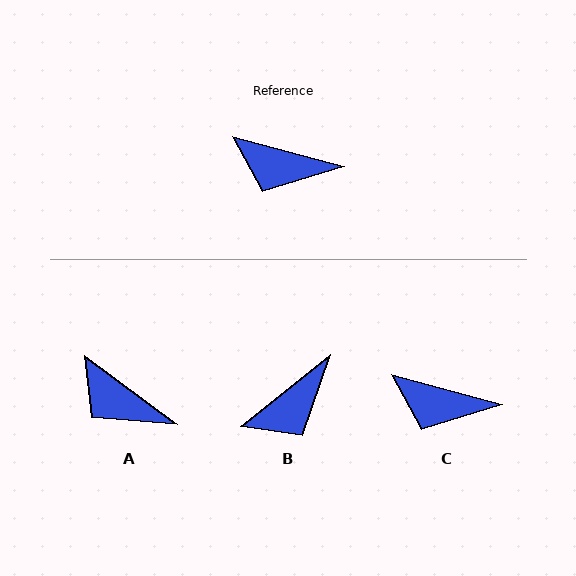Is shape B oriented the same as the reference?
No, it is off by about 53 degrees.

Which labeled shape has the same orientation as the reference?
C.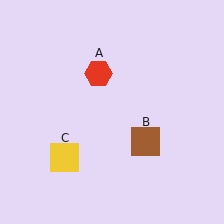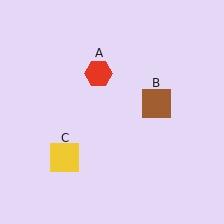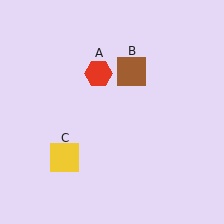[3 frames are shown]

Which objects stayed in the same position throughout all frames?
Red hexagon (object A) and yellow square (object C) remained stationary.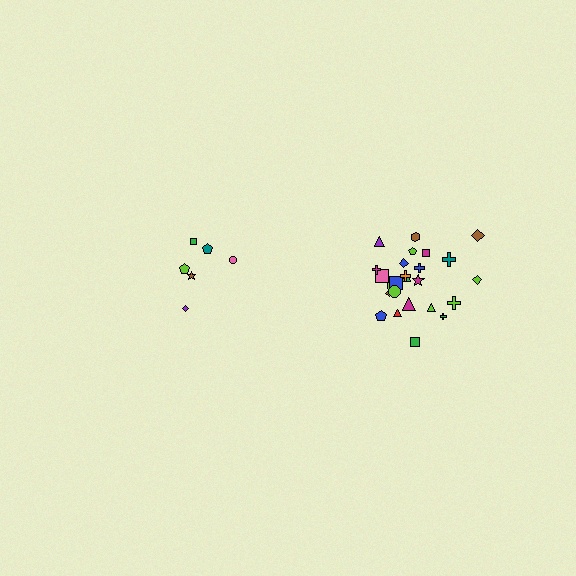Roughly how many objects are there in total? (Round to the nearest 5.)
Roughly 30 objects in total.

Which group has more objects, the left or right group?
The right group.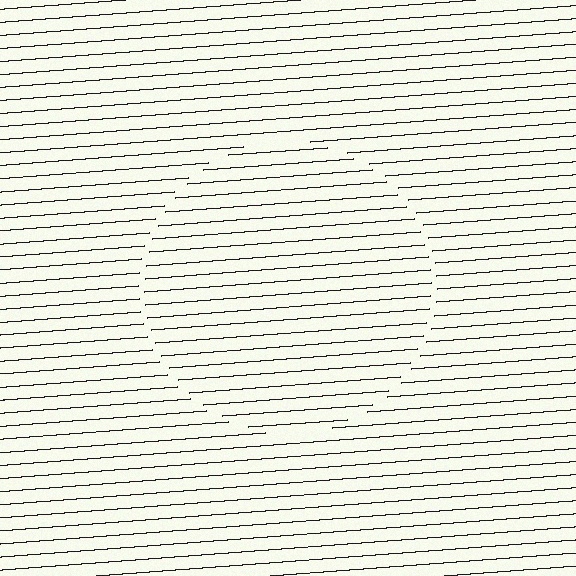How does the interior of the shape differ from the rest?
The interior of the shape contains the same grating, shifted by half a period — the contour is defined by the phase discontinuity where line-ends from the inner and outer gratings abut.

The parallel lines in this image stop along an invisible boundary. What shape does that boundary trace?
An illusory circle. The interior of the shape contains the same grating, shifted by half a period — the contour is defined by the phase discontinuity where line-ends from the inner and outer gratings abut.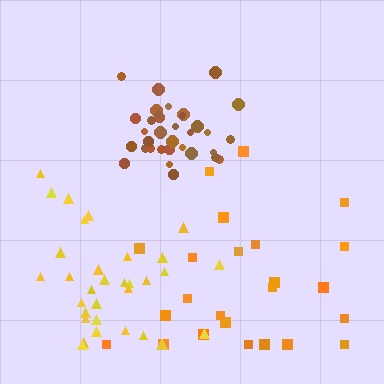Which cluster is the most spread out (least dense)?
Orange.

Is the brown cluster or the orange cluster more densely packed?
Brown.